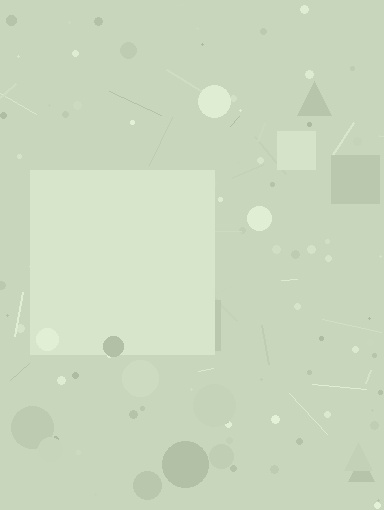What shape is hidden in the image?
A square is hidden in the image.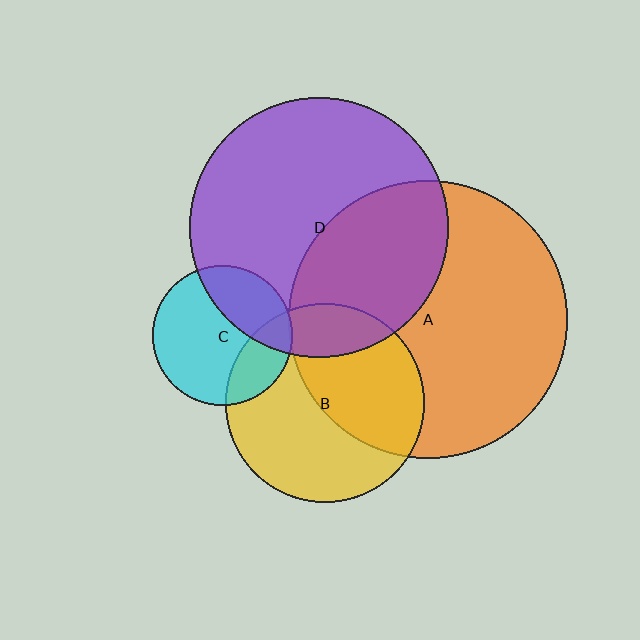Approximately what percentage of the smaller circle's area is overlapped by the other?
Approximately 30%.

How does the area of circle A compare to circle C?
Approximately 4.0 times.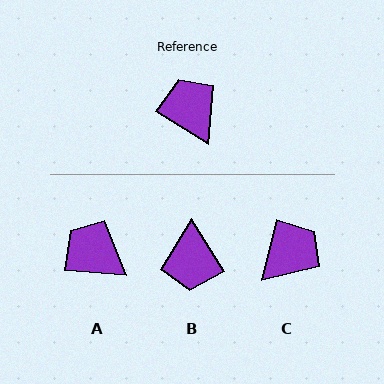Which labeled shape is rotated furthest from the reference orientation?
B, about 154 degrees away.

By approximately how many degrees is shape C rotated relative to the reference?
Approximately 72 degrees clockwise.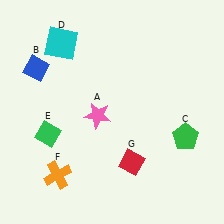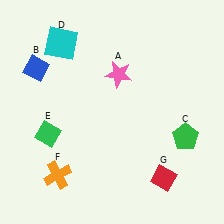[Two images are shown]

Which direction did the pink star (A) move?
The pink star (A) moved up.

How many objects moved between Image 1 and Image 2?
2 objects moved between the two images.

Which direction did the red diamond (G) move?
The red diamond (G) moved right.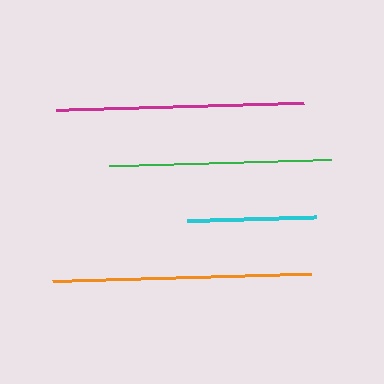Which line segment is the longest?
The orange line is the longest at approximately 259 pixels.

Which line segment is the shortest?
The cyan line is the shortest at approximately 130 pixels.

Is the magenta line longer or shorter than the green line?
The magenta line is longer than the green line.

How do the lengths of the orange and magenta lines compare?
The orange and magenta lines are approximately the same length.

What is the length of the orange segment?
The orange segment is approximately 259 pixels long.